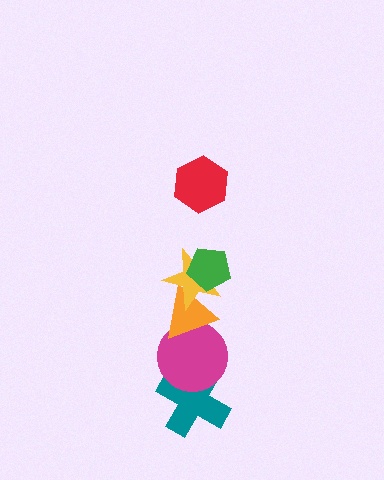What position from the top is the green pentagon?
The green pentagon is 2nd from the top.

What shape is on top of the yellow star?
The green pentagon is on top of the yellow star.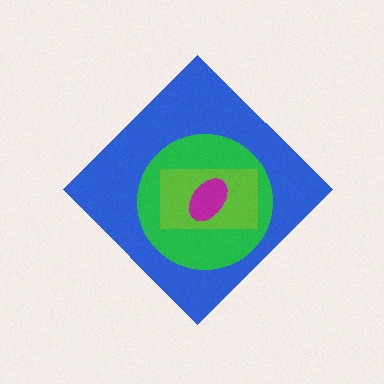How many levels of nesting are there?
4.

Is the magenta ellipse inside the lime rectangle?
Yes.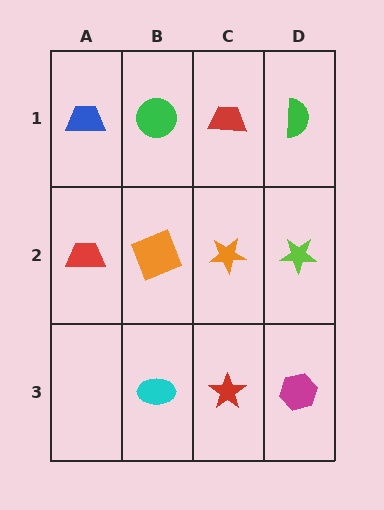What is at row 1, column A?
A blue trapezoid.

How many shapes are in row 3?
3 shapes.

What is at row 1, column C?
A red trapezoid.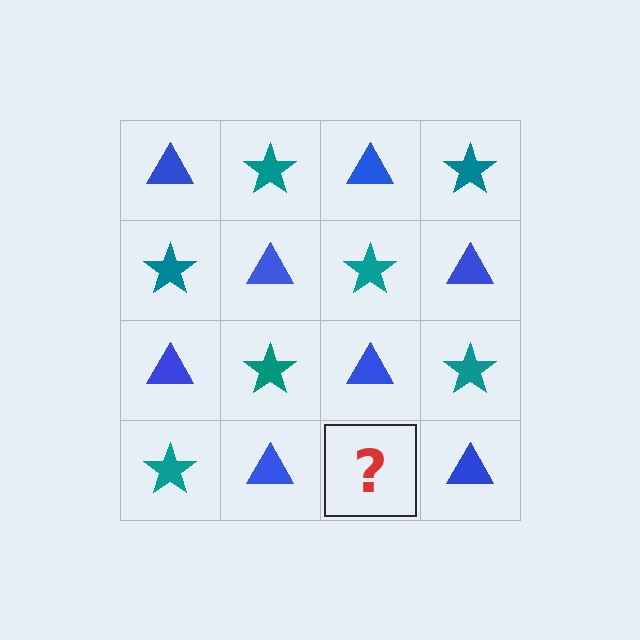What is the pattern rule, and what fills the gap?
The rule is that it alternates blue triangle and teal star in a checkerboard pattern. The gap should be filled with a teal star.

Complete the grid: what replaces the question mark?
The question mark should be replaced with a teal star.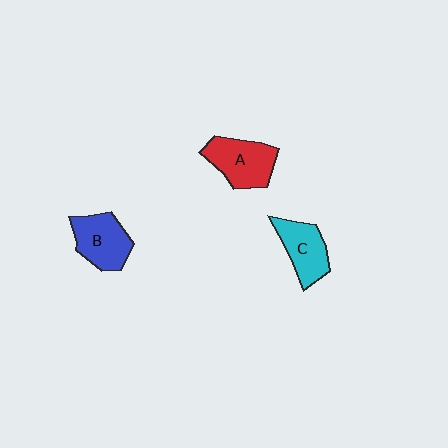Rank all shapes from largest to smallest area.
From largest to smallest: A (red), B (blue), C (cyan).